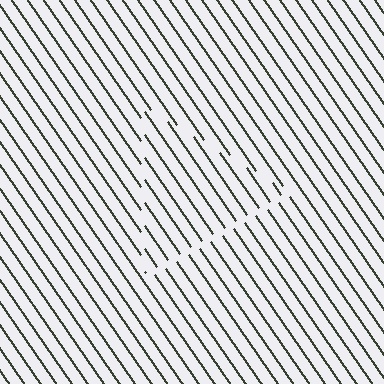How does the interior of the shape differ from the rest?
The interior of the shape contains the same grating, shifted by half a period — the contour is defined by the phase discontinuity where line-ends from the inner and outer gratings abut.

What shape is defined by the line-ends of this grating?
An illusory triangle. The interior of the shape contains the same grating, shifted by half a period — the contour is defined by the phase discontinuity where line-ends from the inner and outer gratings abut.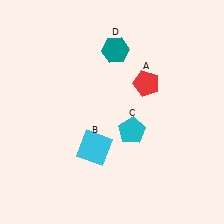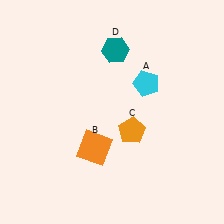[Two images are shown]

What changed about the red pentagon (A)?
In Image 1, A is red. In Image 2, it changed to cyan.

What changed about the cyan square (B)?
In Image 1, B is cyan. In Image 2, it changed to orange.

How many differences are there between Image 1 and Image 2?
There are 3 differences between the two images.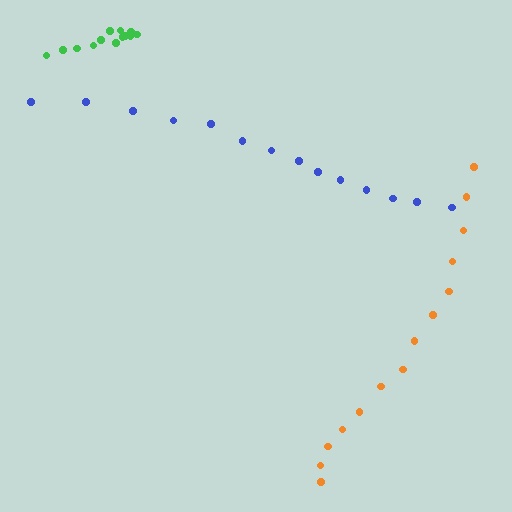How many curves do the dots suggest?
There are 3 distinct paths.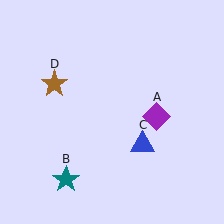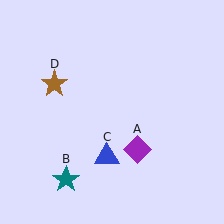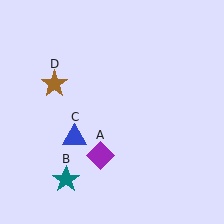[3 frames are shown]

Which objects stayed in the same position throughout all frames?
Teal star (object B) and brown star (object D) remained stationary.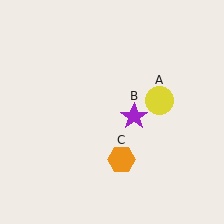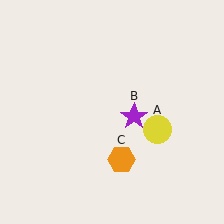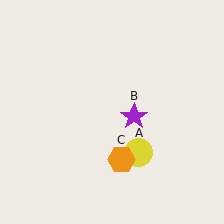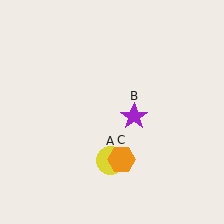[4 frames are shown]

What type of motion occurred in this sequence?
The yellow circle (object A) rotated clockwise around the center of the scene.